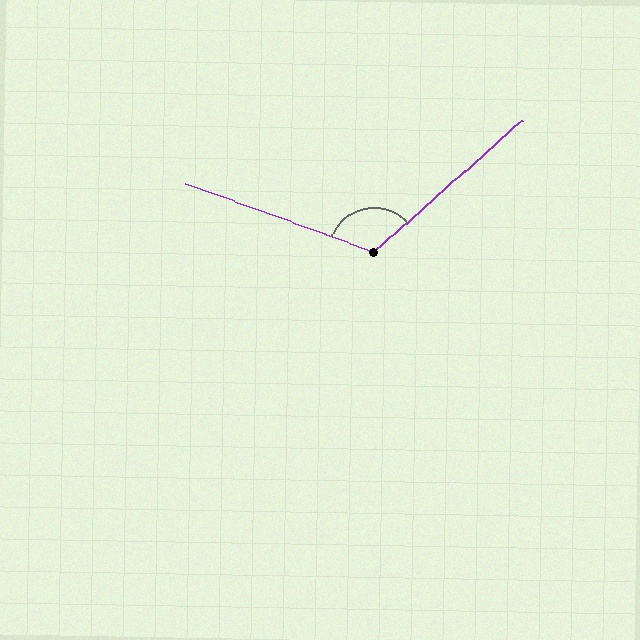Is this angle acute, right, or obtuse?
It is obtuse.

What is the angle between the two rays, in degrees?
Approximately 118 degrees.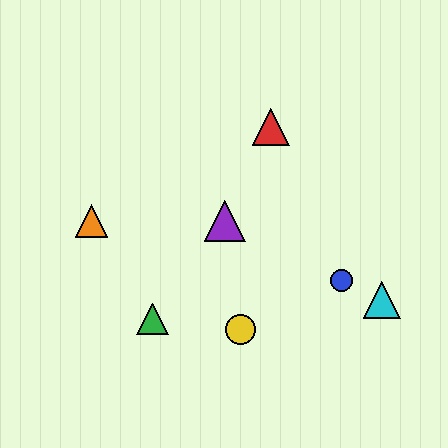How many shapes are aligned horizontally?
2 shapes (the purple triangle, the orange triangle) are aligned horizontally.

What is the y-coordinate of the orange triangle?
The orange triangle is at y≈221.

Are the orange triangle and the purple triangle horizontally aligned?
Yes, both are at y≈221.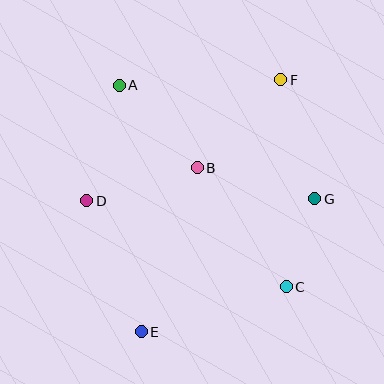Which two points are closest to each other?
Points C and G are closest to each other.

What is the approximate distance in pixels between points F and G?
The distance between F and G is approximately 124 pixels.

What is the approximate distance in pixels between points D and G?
The distance between D and G is approximately 228 pixels.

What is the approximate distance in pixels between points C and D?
The distance between C and D is approximately 217 pixels.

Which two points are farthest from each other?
Points E and F are farthest from each other.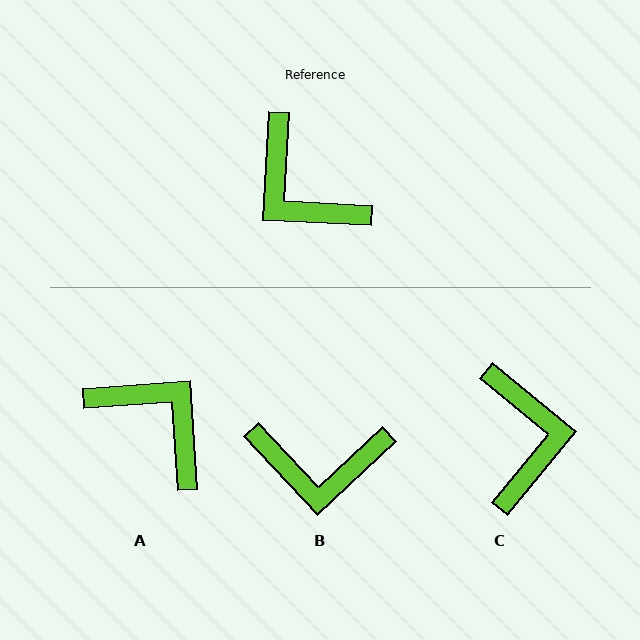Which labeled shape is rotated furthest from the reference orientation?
A, about 173 degrees away.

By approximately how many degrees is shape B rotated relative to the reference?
Approximately 46 degrees counter-clockwise.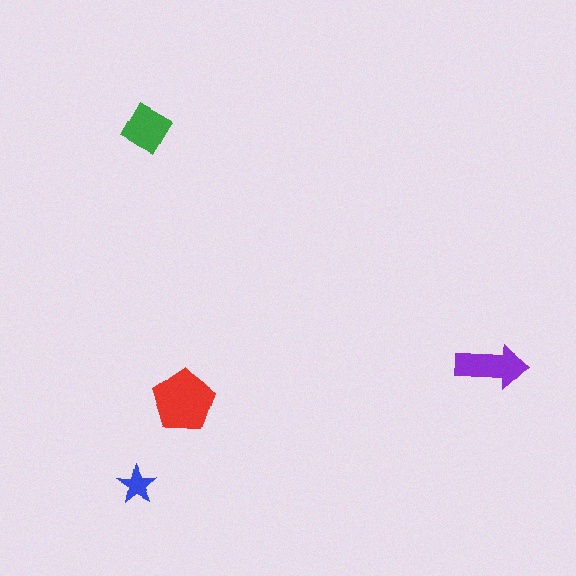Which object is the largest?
The red pentagon.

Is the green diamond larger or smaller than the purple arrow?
Smaller.